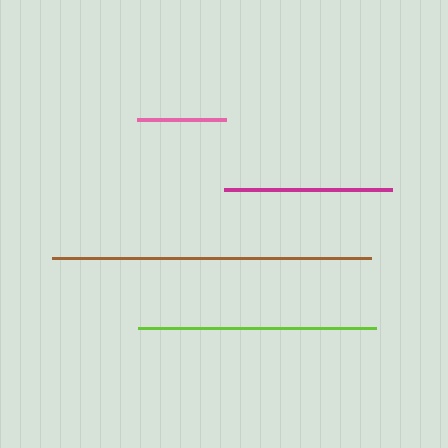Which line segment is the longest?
The brown line is the longest at approximately 319 pixels.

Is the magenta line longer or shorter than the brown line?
The brown line is longer than the magenta line.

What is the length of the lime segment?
The lime segment is approximately 238 pixels long.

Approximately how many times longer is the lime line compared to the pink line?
The lime line is approximately 2.7 times the length of the pink line.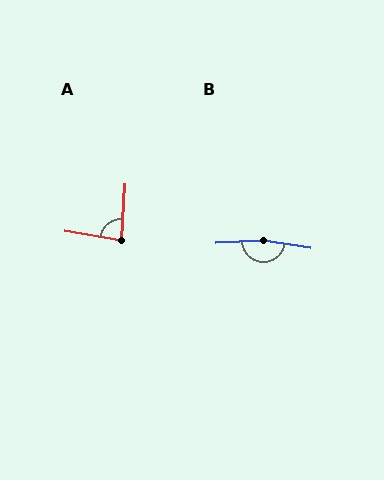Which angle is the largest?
B, at approximately 168 degrees.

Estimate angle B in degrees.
Approximately 168 degrees.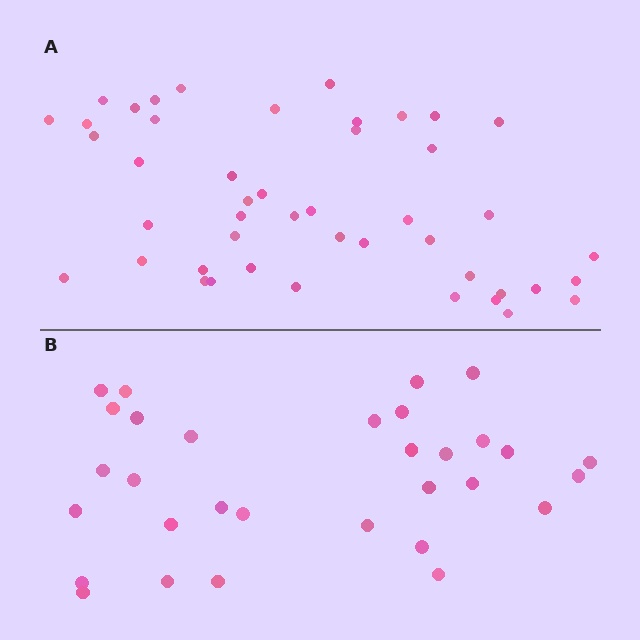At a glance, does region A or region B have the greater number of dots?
Region A (the top region) has more dots.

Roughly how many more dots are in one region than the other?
Region A has approximately 15 more dots than region B.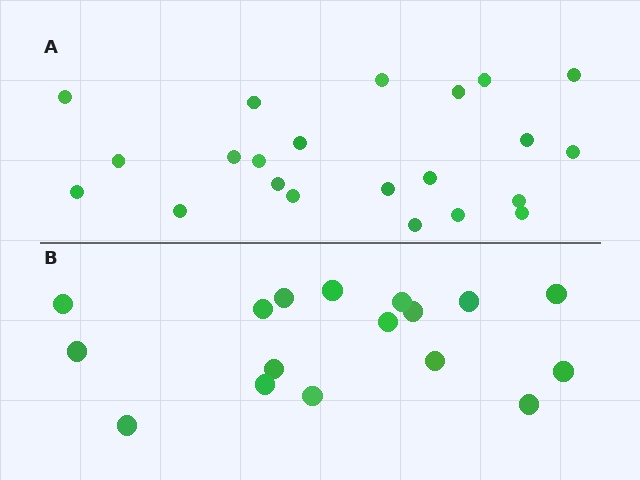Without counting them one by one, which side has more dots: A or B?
Region A (the top region) has more dots.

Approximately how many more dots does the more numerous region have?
Region A has about 5 more dots than region B.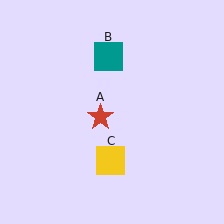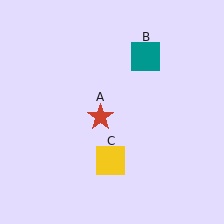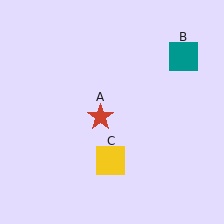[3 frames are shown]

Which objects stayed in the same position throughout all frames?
Red star (object A) and yellow square (object C) remained stationary.